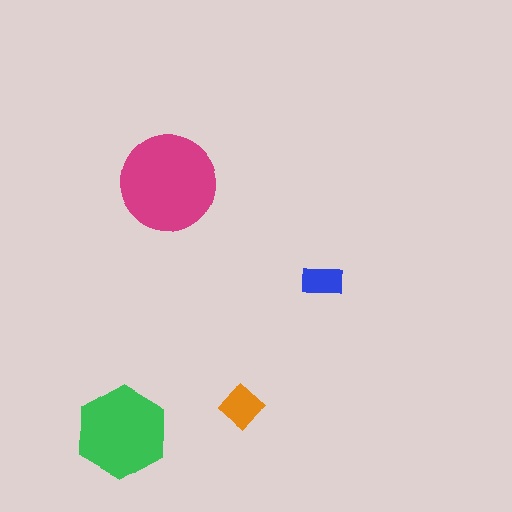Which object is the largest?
The magenta circle.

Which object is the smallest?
The blue rectangle.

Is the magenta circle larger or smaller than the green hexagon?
Larger.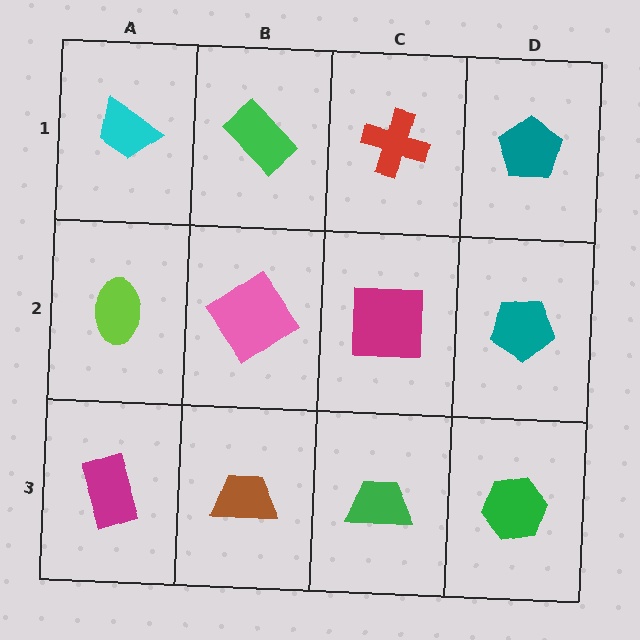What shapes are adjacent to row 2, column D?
A teal pentagon (row 1, column D), a green hexagon (row 3, column D), a magenta square (row 2, column C).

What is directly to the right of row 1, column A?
A green rectangle.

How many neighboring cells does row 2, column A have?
3.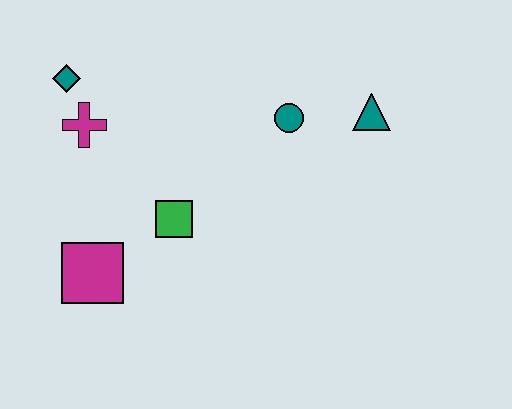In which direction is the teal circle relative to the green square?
The teal circle is to the right of the green square.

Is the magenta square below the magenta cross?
Yes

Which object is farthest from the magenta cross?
The teal triangle is farthest from the magenta cross.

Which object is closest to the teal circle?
The teal triangle is closest to the teal circle.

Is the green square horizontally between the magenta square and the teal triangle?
Yes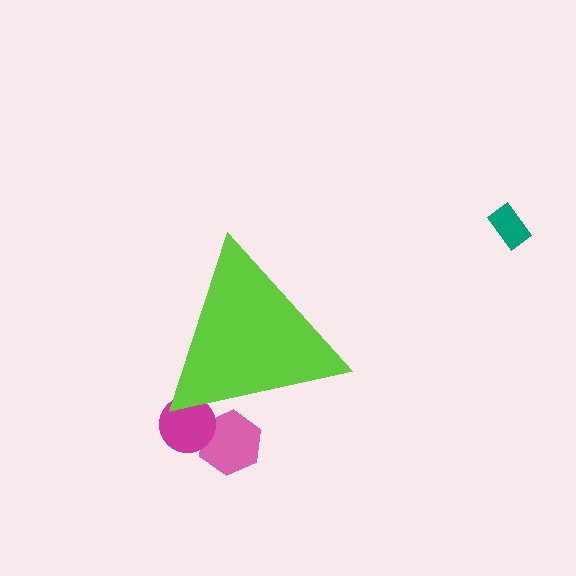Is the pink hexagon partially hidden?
Yes, the pink hexagon is partially hidden behind the lime triangle.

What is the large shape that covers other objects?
A lime triangle.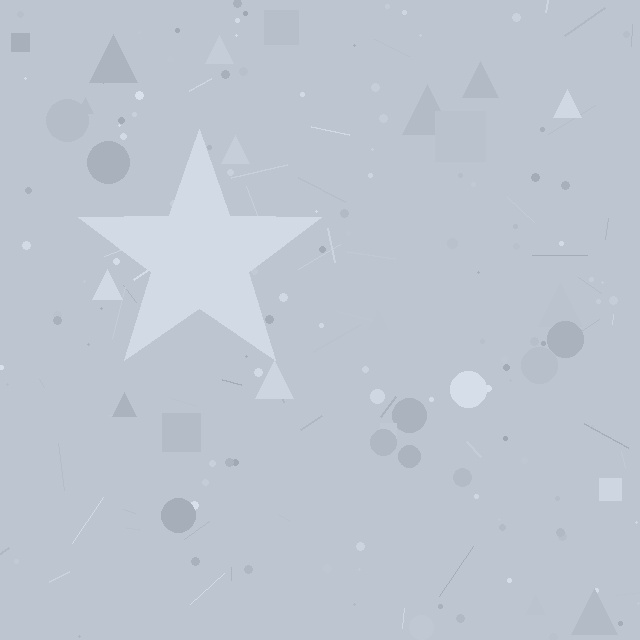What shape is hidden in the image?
A star is hidden in the image.